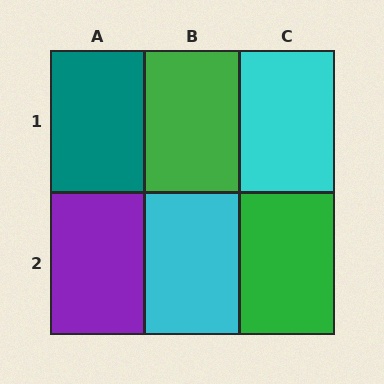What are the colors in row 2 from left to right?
Purple, cyan, green.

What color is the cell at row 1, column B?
Green.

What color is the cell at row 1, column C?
Cyan.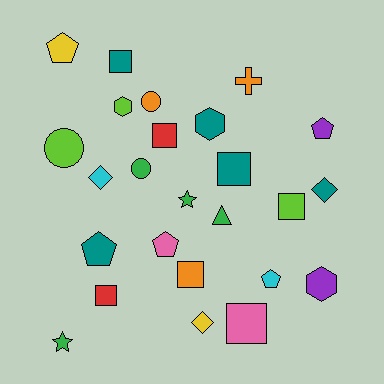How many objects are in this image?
There are 25 objects.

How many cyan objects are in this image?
There are 2 cyan objects.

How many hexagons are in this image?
There are 3 hexagons.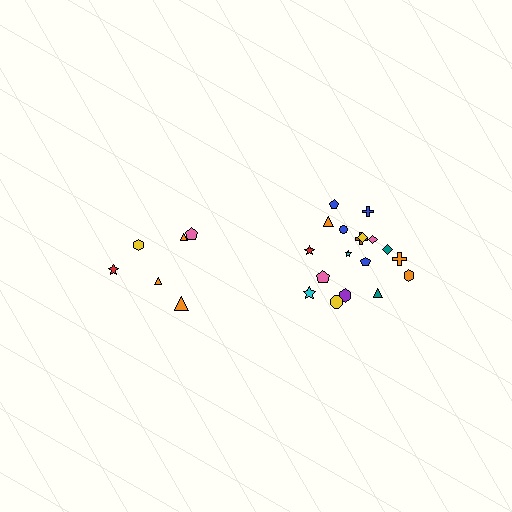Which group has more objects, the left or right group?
The right group.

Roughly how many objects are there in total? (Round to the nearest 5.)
Roughly 25 objects in total.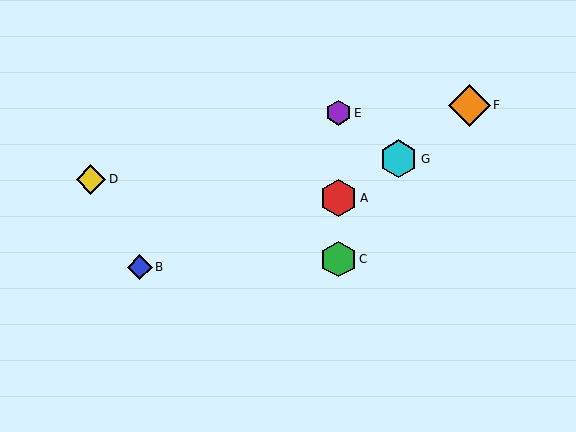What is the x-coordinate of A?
Object A is at x≈339.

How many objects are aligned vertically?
3 objects (A, C, E) are aligned vertically.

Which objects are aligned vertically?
Objects A, C, E are aligned vertically.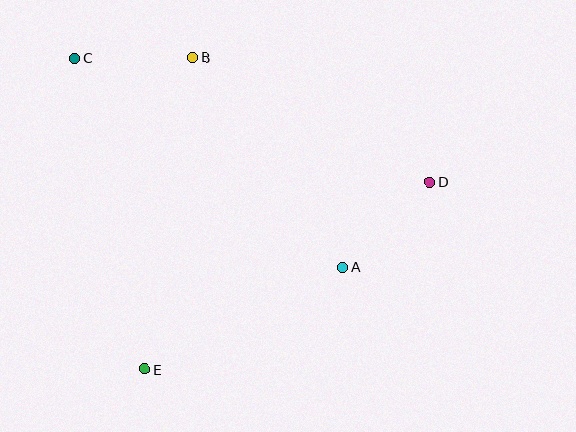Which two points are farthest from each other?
Points C and D are farthest from each other.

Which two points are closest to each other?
Points B and C are closest to each other.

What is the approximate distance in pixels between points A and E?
The distance between A and E is approximately 223 pixels.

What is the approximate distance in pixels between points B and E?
The distance between B and E is approximately 315 pixels.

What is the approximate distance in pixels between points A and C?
The distance between A and C is approximately 340 pixels.